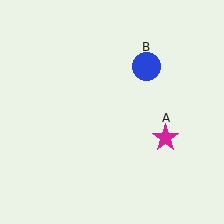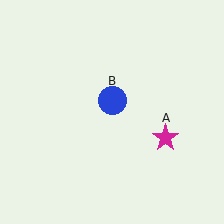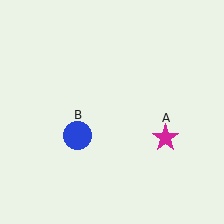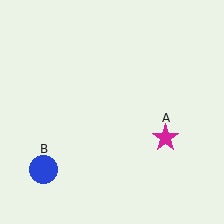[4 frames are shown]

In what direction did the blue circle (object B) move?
The blue circle (object B) moved down and to the left.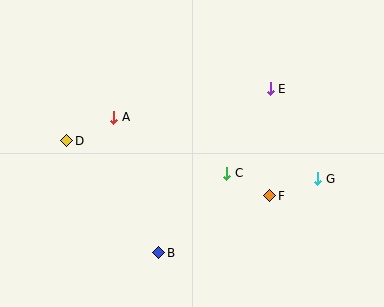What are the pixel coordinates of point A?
Point A is at (114, 117).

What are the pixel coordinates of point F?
Point F is at (270, 196).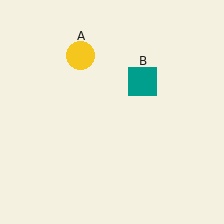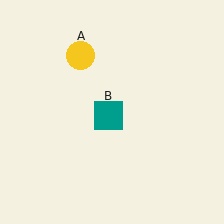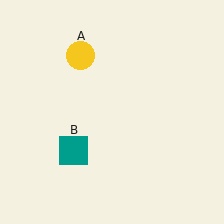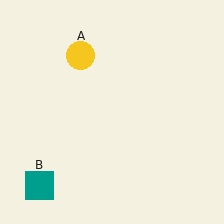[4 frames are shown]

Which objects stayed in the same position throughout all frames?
Yellow circle (object A) remained stationary.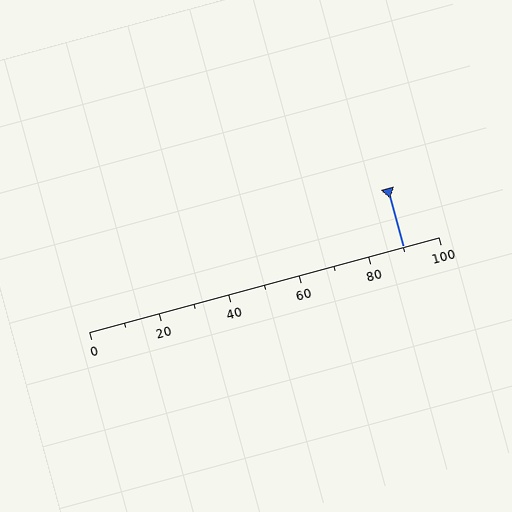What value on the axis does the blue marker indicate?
The marker indicates approximately 90.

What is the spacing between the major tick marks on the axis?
The major ticks are spaced 20 apart.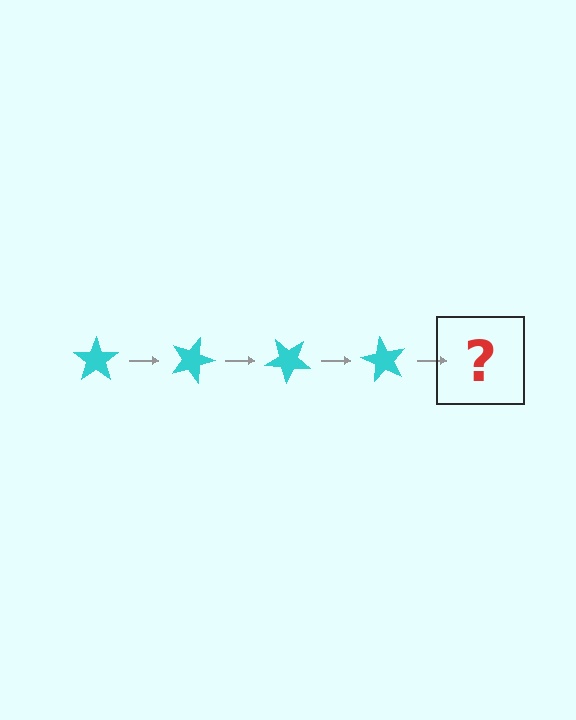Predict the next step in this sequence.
The next step is a cyan star rotated 80 degrees.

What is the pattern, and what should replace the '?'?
The pattern is that the star rotates 20 degrees each step. The '?' should be a cyan star rotated 80 degrees.